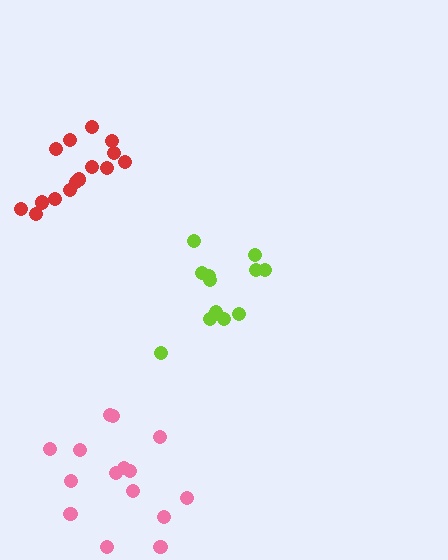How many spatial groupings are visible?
There are 3 spatial groupings.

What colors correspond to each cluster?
The clusters are colored: red, pink, lime.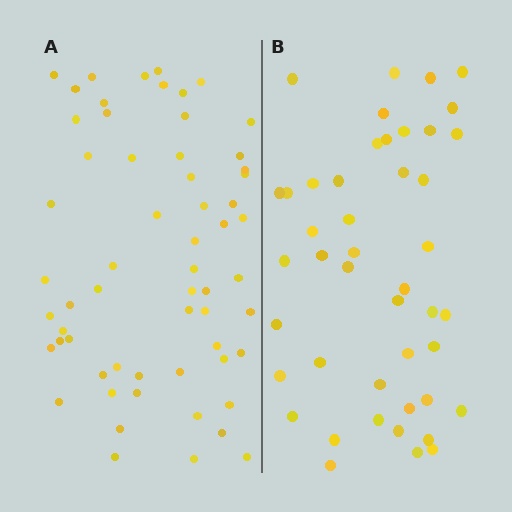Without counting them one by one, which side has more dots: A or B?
Region A (the left region) has more dots.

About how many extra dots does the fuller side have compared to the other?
Region A has approximately 15 more dots than region B.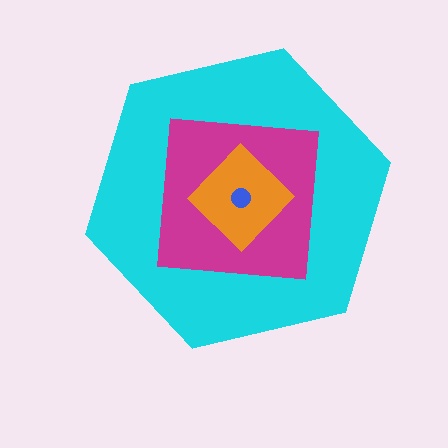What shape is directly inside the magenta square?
The orange diamond.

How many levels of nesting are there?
4.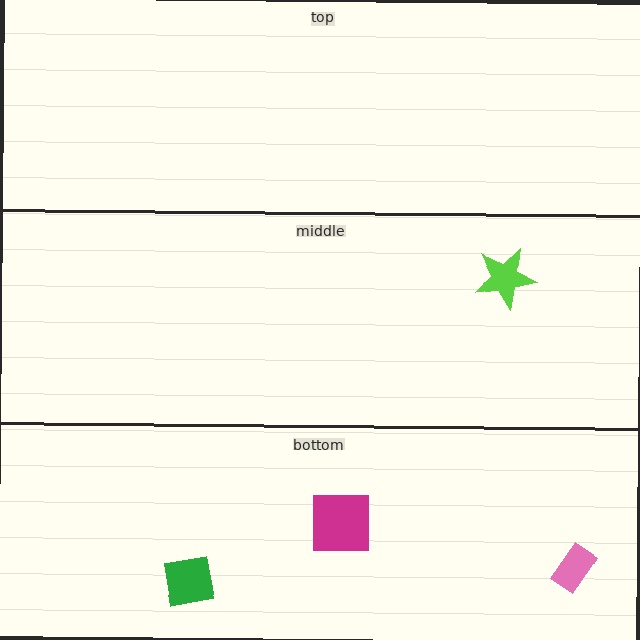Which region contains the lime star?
The middle region.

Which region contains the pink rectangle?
The bottom region.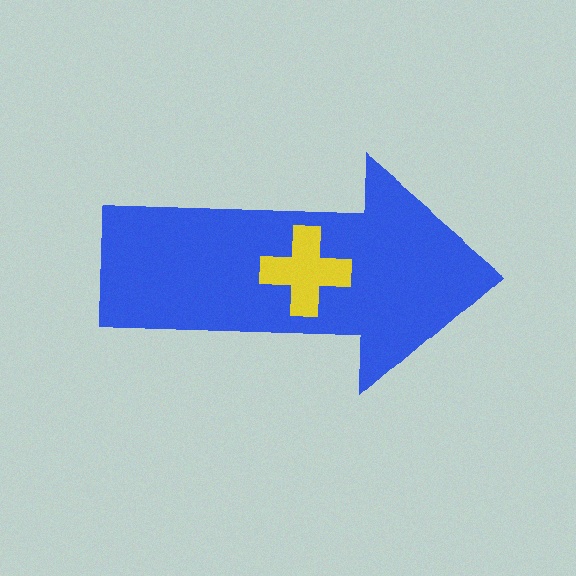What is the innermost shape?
The yellow cross.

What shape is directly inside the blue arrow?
The yellow cross.